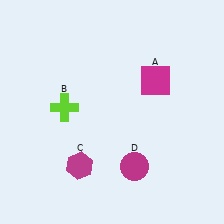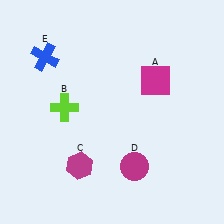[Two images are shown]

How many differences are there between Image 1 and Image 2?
There is 1 difference between the two images.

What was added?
A blue cross (E) was added in Image 2.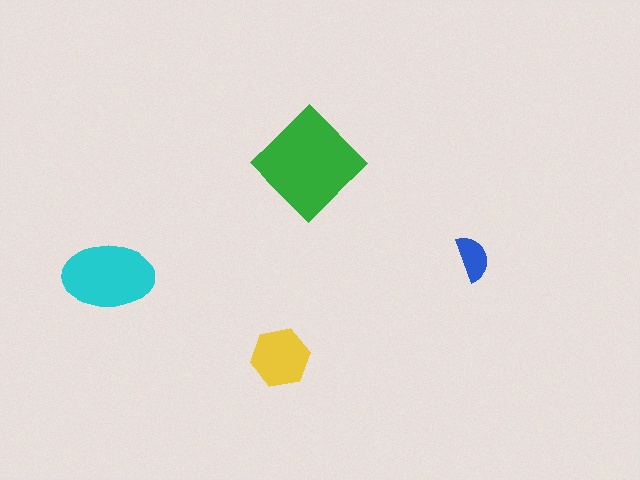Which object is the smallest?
The blue semicircle.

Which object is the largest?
The green diamond.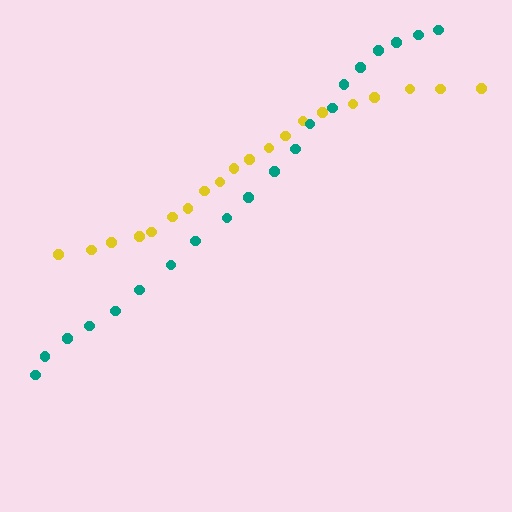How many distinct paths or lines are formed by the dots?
There are 2 distinct paths.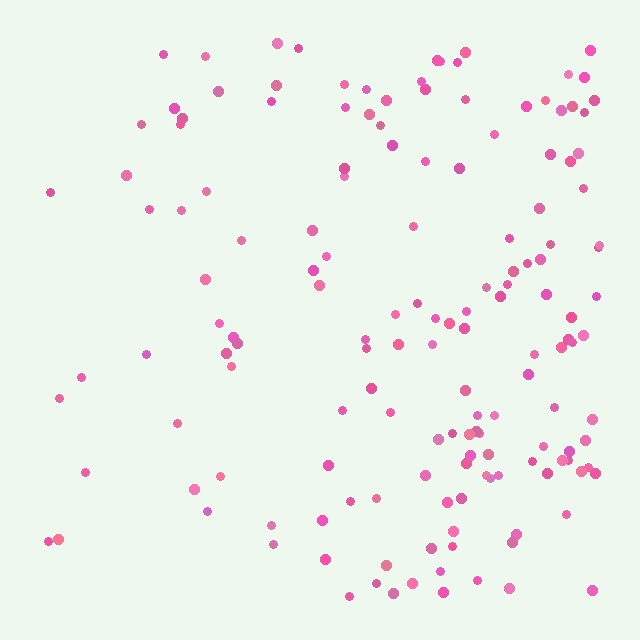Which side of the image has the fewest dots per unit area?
The left.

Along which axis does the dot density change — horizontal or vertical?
Horizontal.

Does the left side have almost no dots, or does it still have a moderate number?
Still a moderate number, just noticeably fewer than the right.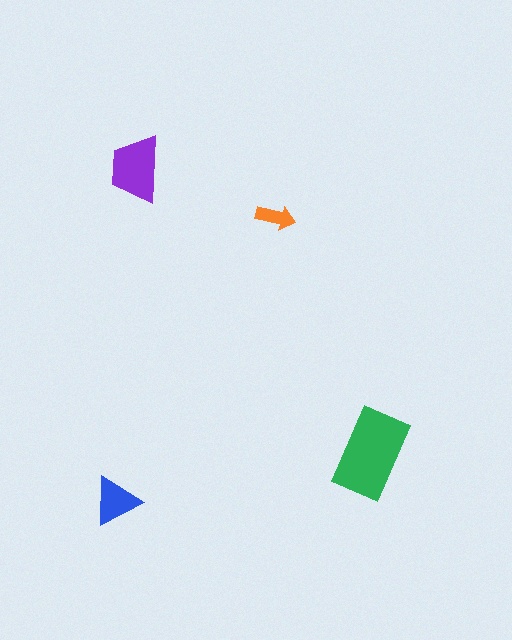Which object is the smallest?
The orange arrow.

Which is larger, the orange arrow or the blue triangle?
The blue triangle.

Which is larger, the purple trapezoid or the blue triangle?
The purple trapezoid.